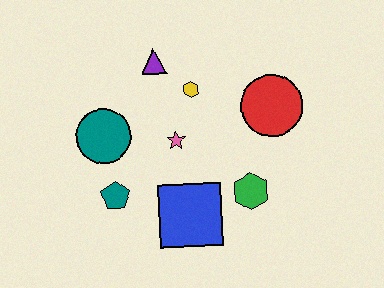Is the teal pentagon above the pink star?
No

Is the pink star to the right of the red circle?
No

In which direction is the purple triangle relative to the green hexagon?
The purple triangle is above the green hexagon.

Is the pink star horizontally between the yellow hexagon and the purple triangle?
Yes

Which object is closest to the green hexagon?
The blue square is closest to the green hexagon.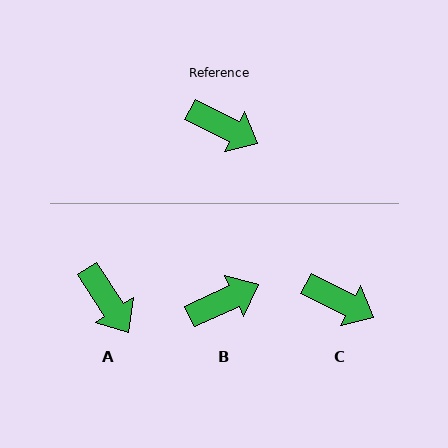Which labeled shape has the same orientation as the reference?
C.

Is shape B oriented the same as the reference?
No, it is off by about 51 degrees.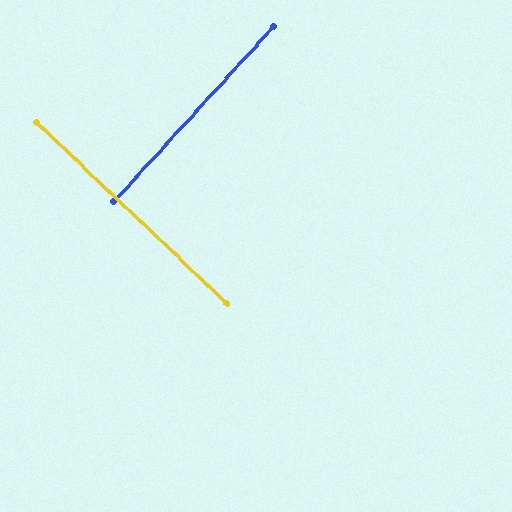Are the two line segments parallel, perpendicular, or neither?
Perpendicular — they meet at approximately 89°.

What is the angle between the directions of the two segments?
Approximately 89 degrees.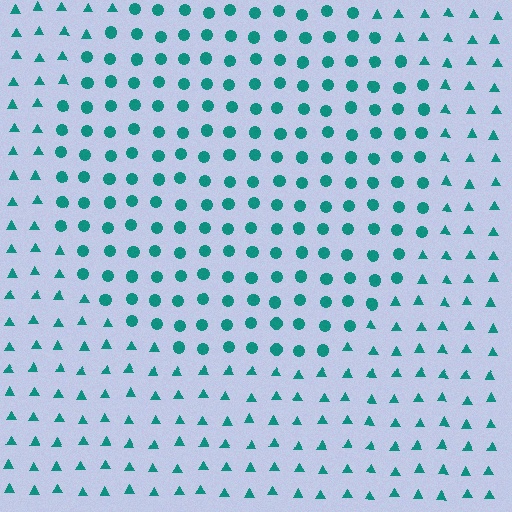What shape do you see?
I see a circle.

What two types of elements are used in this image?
The image uses circles inside the circle region and triangles outside it.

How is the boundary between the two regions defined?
The boundary is defined by a change in element shape: circles inside vs. triangles outside. All elements share the same color and spacing.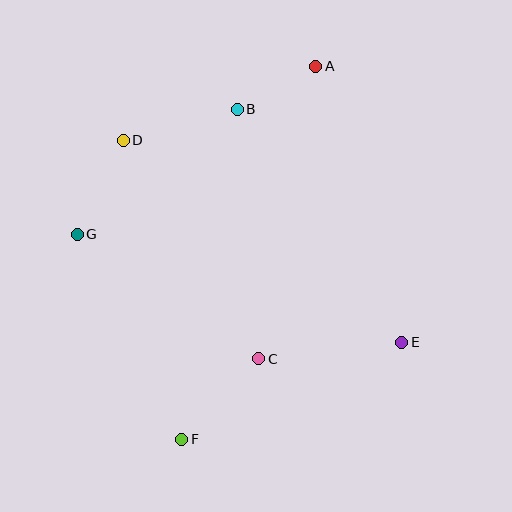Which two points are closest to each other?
Points A and B are closest to each other.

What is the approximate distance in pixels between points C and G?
The distance between C and G is approximately 220 pixels.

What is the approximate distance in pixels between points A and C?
The distance between A and C is approximately 298 pixels.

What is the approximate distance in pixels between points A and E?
The distance between A and E is approximately 289 pixels.